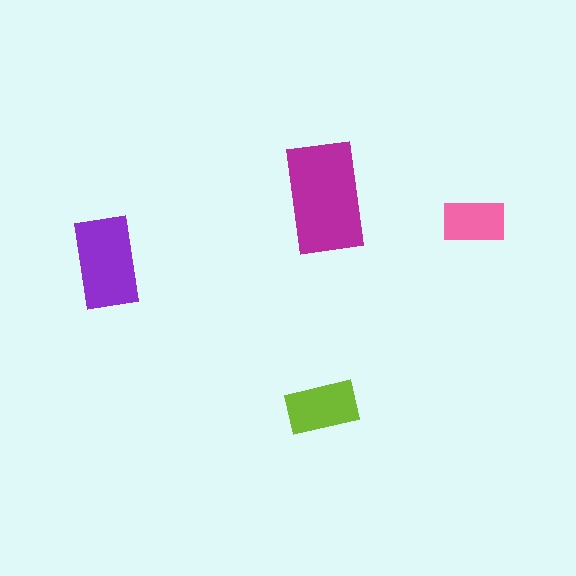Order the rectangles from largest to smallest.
the magenta one, the purple one, the lime one, the pink one.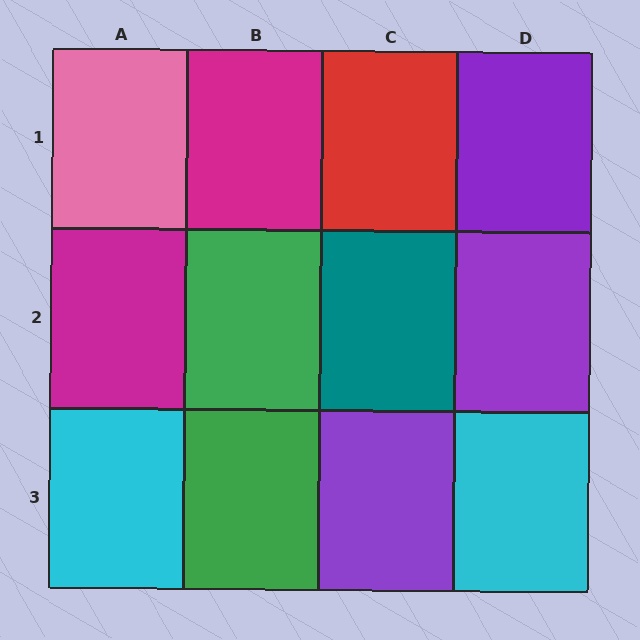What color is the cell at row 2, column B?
Green.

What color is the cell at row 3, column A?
Cyan.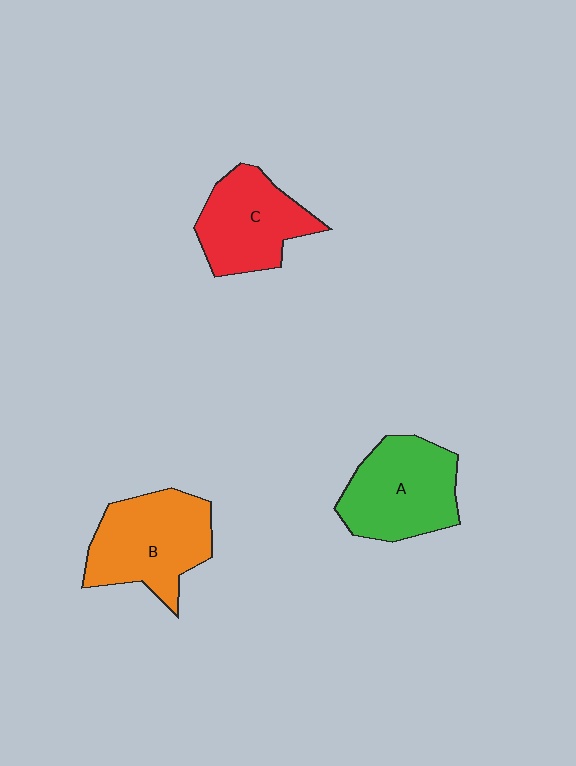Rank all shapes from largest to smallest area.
From largest to smallest: B (orange), A (green), C (red).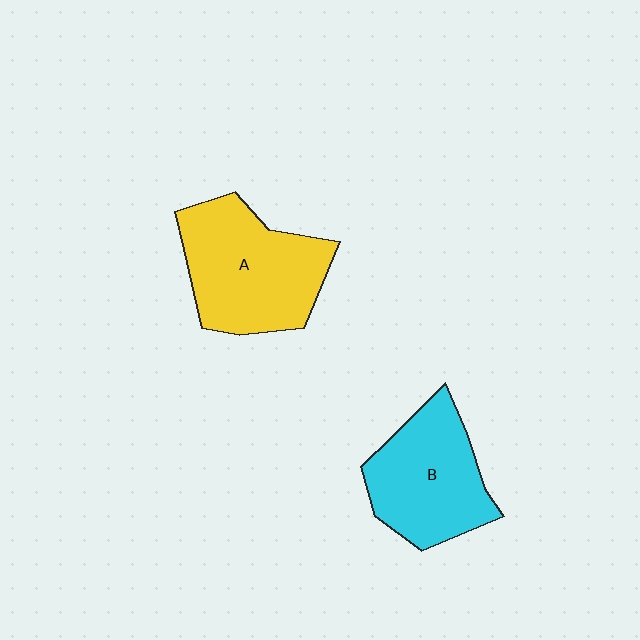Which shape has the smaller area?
Shape B (cyan).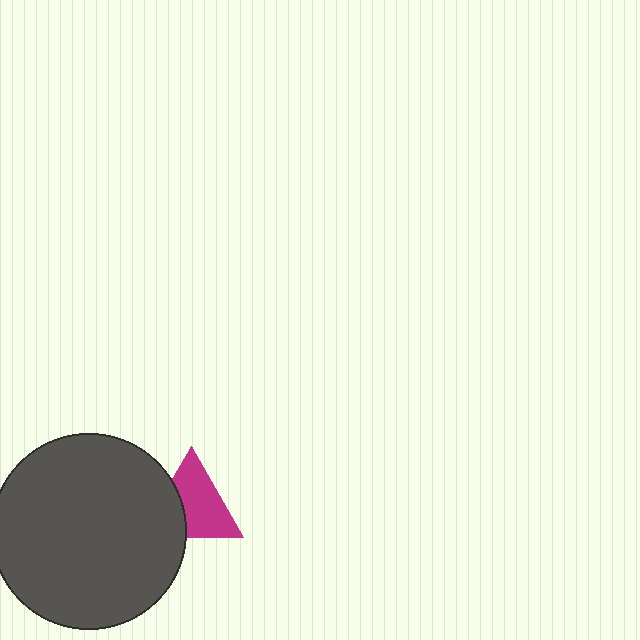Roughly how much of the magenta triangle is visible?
Most of it is visible (roughly 67%).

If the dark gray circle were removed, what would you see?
You would see the complete magenta triangle.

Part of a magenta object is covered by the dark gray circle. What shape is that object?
It is a triangle.